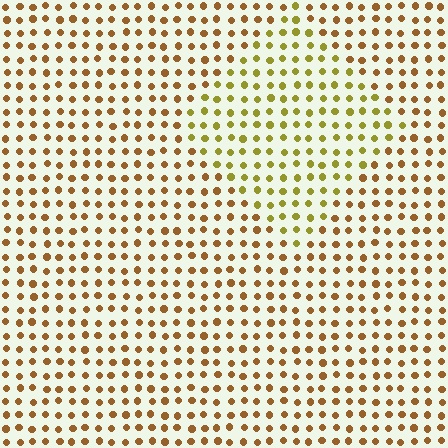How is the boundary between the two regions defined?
The boundary is defined purely by a slight shift in hue (about 31 degrees). Spacing, size, and orientation are identical on both sides.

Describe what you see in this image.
The image is filled with small brown elements in a uniform arrangement. A diamond-shaped region is visible where the elements are tinted to a slightly different hue, forming a subtle color boundary.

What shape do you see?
I see a diamond.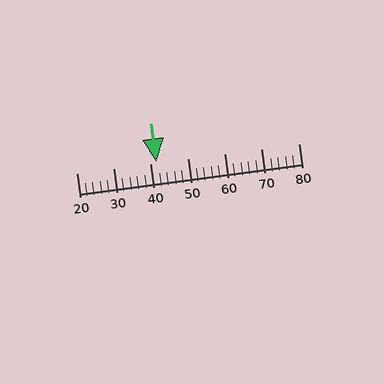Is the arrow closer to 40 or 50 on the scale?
The arrow is closer to 40.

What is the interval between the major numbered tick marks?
The major tick marks are spaced 10 units apart.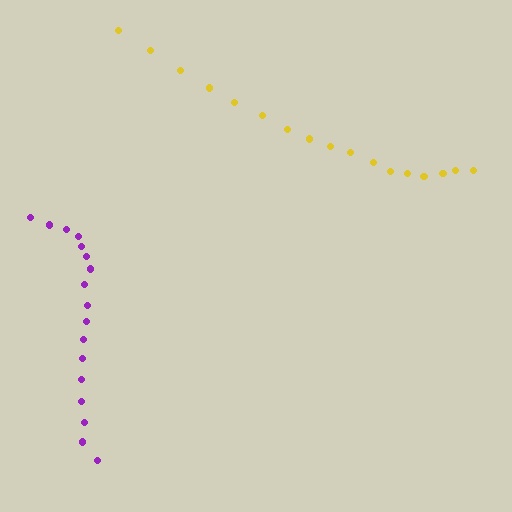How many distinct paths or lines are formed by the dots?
There are 2 distinct paths.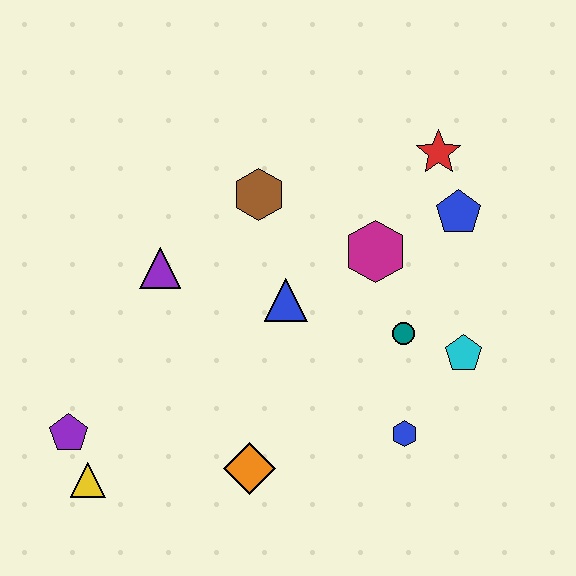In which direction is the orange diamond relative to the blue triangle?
The orange diamond is below the blue triangle.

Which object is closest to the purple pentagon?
The yellow triangle is closest to the purple pentagon.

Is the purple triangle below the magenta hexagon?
Yes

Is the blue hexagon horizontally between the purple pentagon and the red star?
Yes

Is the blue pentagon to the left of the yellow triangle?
No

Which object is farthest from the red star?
The yellow triangle is farthest from the red star.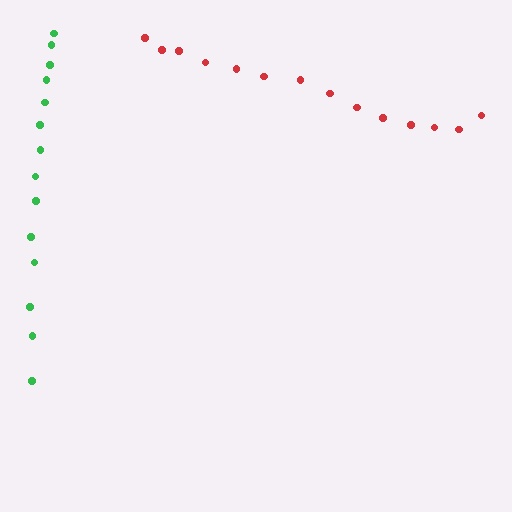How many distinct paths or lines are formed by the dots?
There are 2 distinct paths.